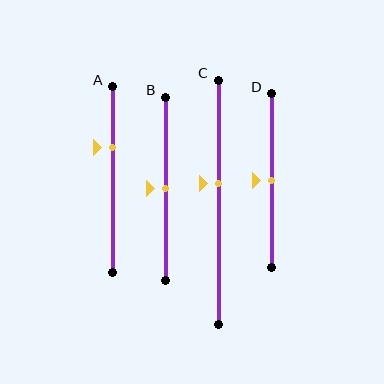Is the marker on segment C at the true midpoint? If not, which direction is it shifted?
No, the marker on segment C is shifted upward by about 8% of the segment length.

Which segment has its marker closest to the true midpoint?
Segment B has its marker closest to the true midpoint.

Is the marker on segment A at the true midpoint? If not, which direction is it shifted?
No, the marker on segment A is shifted upward by about 17% of the segment length.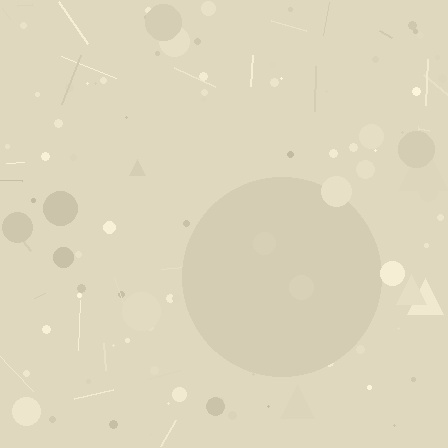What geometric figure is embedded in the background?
A circle is embedded in the background.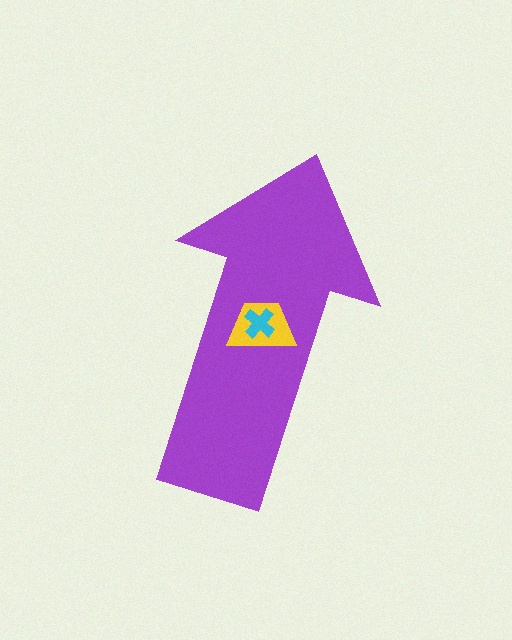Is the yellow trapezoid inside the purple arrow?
Yes.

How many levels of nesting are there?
3.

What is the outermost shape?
The purple arrow.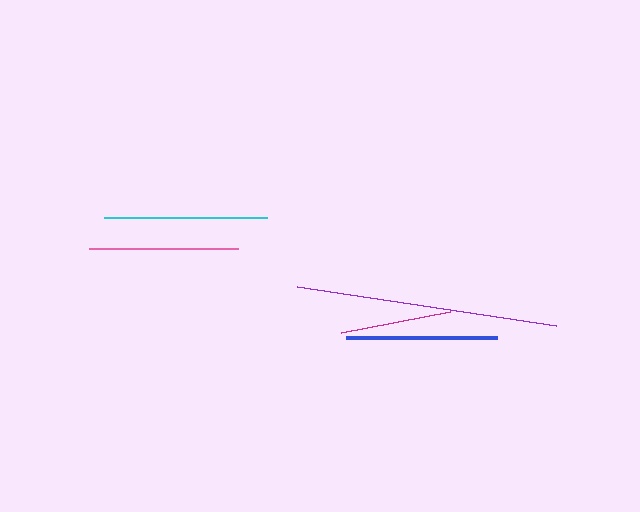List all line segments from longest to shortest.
From longest to shortest: purple, cyan, blue, pink, magenta.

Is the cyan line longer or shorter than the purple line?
The purple line is longer than the cyan line.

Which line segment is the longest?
The purple line is the longest at approximately 262 pixels.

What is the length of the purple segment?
The purple segment is approximately 262 pixels long.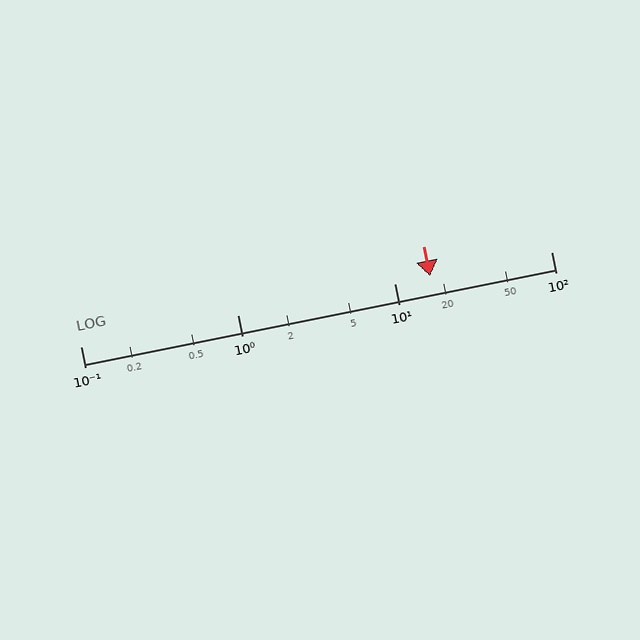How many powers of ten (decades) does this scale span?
The scale spans 3 decades, from 0.1 to 100.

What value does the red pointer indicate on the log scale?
The pointer indicates approximately 17.